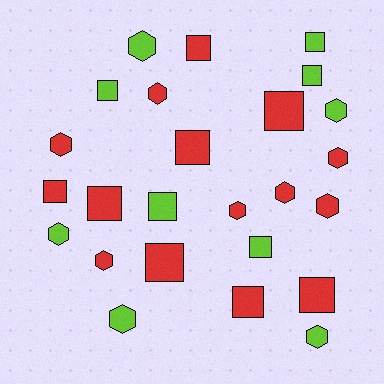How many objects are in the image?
There are 25 objects.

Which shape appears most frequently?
Square, with 13 objects.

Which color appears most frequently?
Red, with 15 objects.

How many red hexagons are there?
There are 7 red hexagons.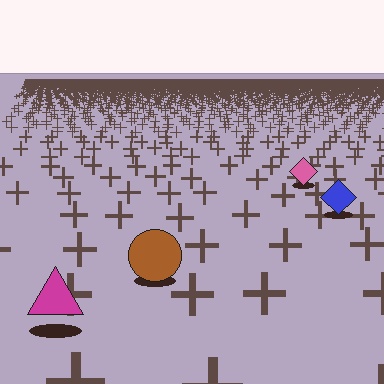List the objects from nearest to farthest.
From nearest to farthest: the magenta triangle, the brown circle, the blue diamond, the pink diamond.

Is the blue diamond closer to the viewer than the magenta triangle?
No. The magenta triangle is closer — you can tell from the texture gradient: the ground texture is coarser near it.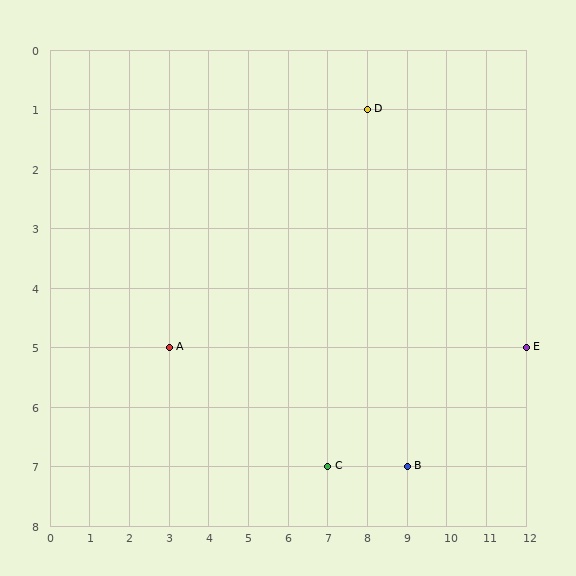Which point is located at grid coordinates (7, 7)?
Point C is at (7, 7).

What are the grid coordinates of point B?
Point B is at grid coordinates (9, 7).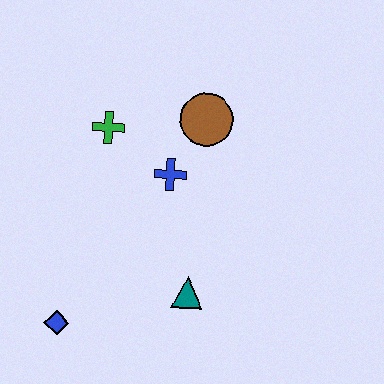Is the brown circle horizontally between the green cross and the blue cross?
No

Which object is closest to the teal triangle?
The blue cross is closest to the teal triangle.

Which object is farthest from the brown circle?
The blue diamond is farthest from the brown circle.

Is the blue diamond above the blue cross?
No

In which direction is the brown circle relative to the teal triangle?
The brown circle is above the teal triangle.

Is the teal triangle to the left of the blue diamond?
No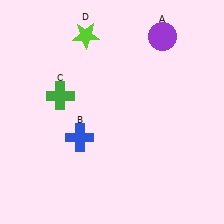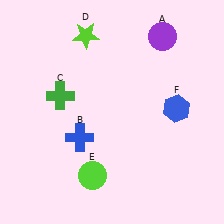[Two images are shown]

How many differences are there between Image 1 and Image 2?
There are 2 differences between the two images.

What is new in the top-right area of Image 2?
A blue hexagon (F) was added in the top-right area of Image 2.